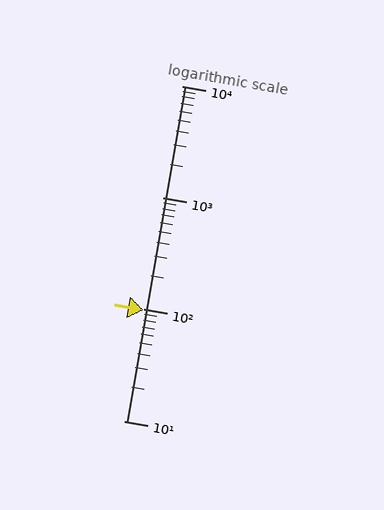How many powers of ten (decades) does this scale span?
The scale spans 3 decades, from 10 to 10000.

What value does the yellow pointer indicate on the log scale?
The pointer indicates approximately 99.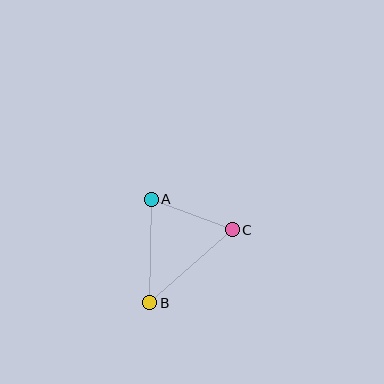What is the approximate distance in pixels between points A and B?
The distance between A and B is approximately 104 pixels.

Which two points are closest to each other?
Points A and C are closest to each other.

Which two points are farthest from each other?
Points B and C are farthest from each other.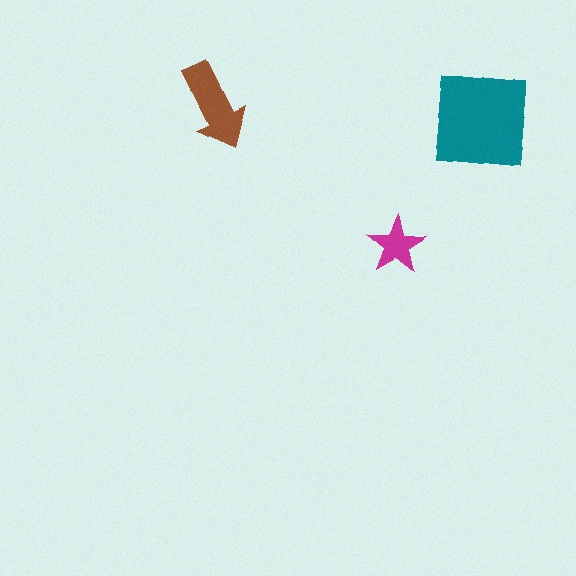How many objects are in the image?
There are 3 objects in the image.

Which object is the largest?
The teal square.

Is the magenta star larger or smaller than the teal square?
Smaller.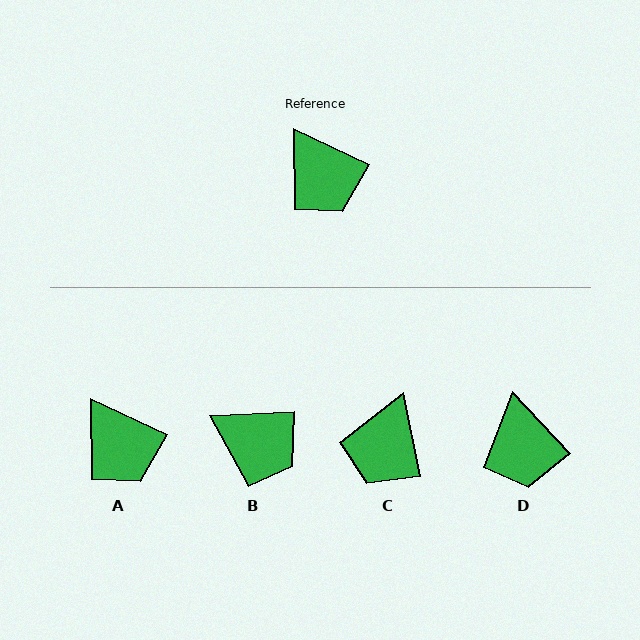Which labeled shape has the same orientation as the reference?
A.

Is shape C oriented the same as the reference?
No, it is off by about 53 degrees.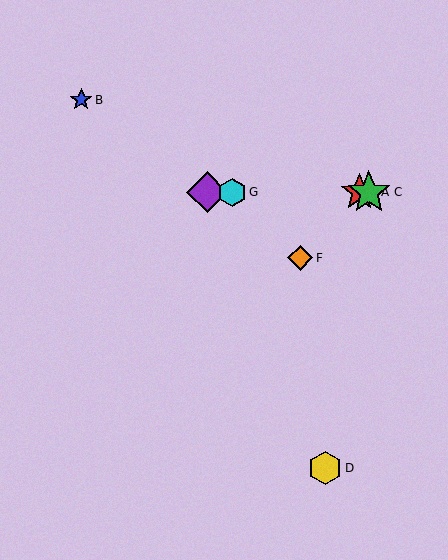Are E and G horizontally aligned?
Yes, both are at y≈192.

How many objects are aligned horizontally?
4 objects (A, C, E, G) are aligned horizontally.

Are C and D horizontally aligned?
No, C is at y≈192 and D is at y≈468.